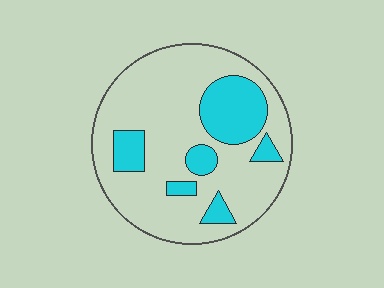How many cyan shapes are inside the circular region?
6.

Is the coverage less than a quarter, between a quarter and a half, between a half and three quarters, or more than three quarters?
Less than a quarter.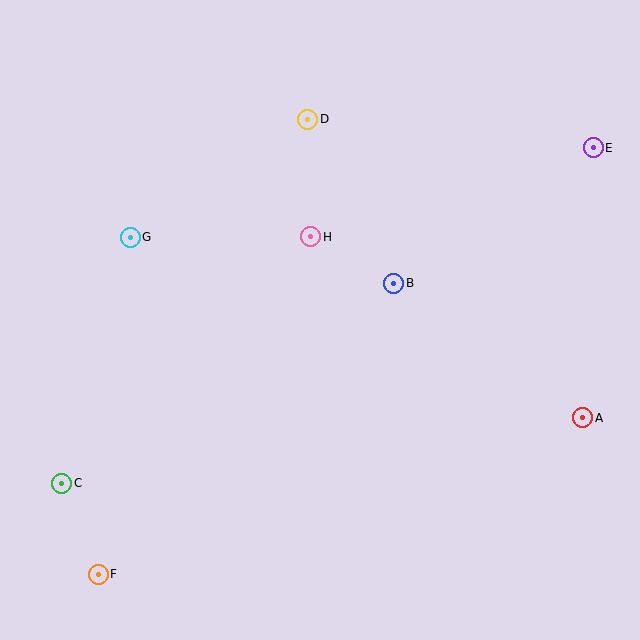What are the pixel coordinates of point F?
Point F is at (98, 574).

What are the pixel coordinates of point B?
Point B is at (394, 283).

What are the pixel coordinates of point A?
Point A is at (583, 418).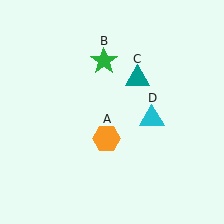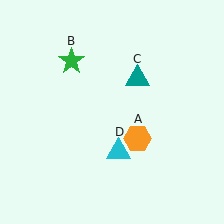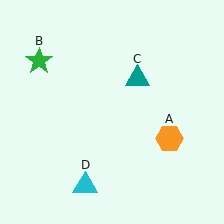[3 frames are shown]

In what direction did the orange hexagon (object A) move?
The orange hexagon (object A) moved right.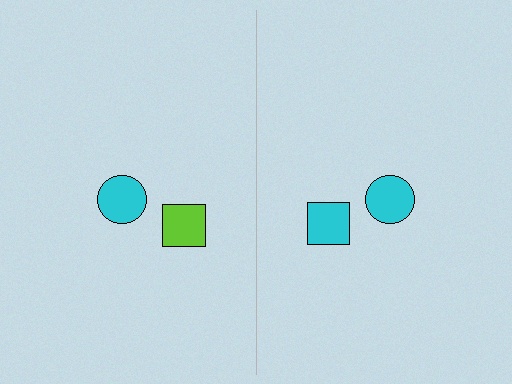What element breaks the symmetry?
The cyan square on the right side breaks the symmetry — its mirror counterpart is lime.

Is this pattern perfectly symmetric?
No, the pattern is not perfectly symmetric. The cyan square on the right side breaks the symmetry — its mirror counterpart is lime.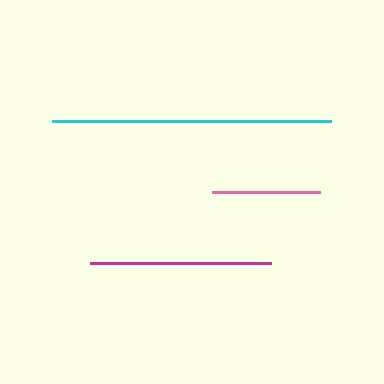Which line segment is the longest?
The cyan line is the longest at approximately 279 pixels.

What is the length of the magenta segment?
The magenta segment is approximately 180 pixels long.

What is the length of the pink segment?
The pink segment is approximately 108 pixels long.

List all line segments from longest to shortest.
From longest to shortest: cyan, magenta, pink.